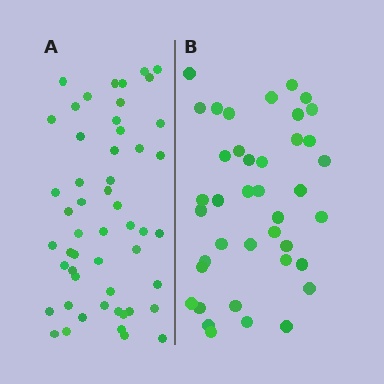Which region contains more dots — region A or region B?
Region A (the left region) has more dots.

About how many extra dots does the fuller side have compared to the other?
Region A has roughly 12 or so more dots than region B.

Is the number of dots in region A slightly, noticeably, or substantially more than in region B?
Region A has noticeably more, but not dramatically so. The ratio is roughly 1.3 to 1.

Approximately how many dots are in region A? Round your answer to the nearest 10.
About 50 dots. (The exact count is 52, which rounds to 50.)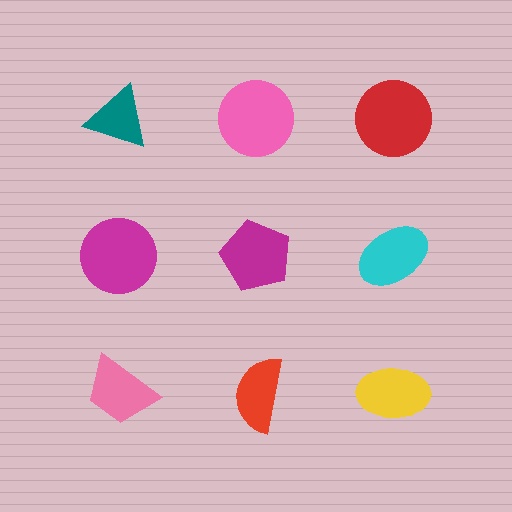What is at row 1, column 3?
A red circle.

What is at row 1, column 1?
A teal triangle.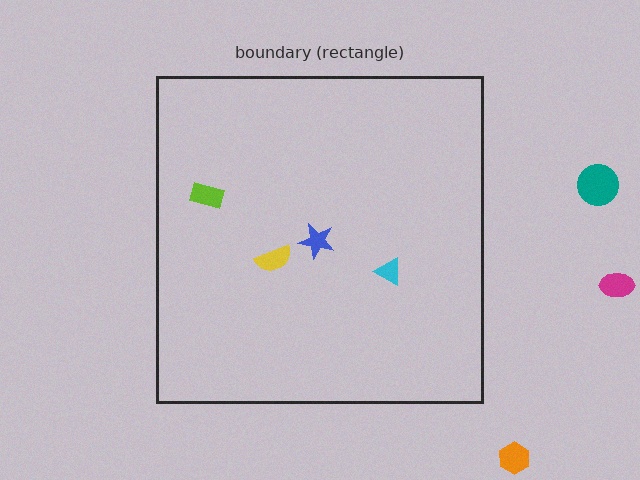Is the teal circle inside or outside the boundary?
Outside.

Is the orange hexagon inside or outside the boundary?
Outside.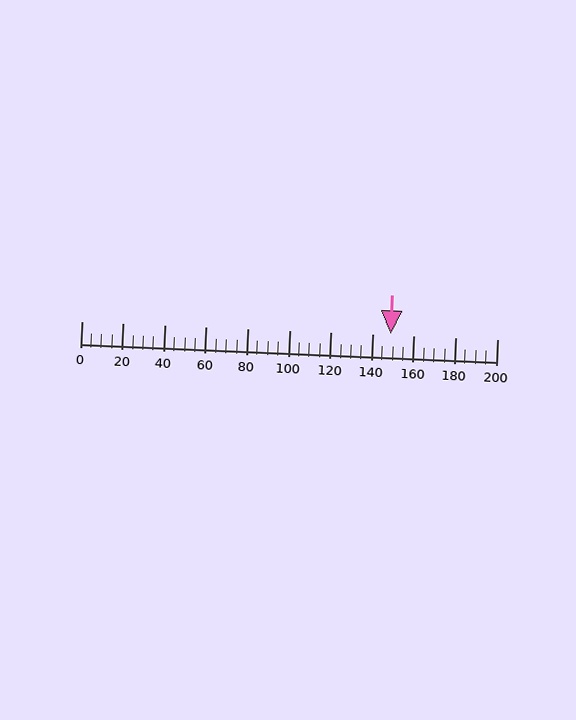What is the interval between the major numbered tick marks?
The major tick marks are spaced 20 units apart.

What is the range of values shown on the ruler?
The ruler shows values from 0 to 200.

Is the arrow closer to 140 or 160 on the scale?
The arrow is closer to 140.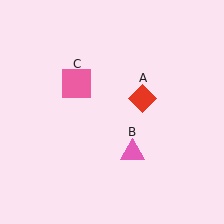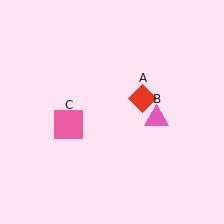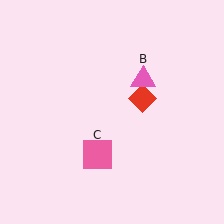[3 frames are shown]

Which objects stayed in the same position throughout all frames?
Red diamond (object A) remained stationary.